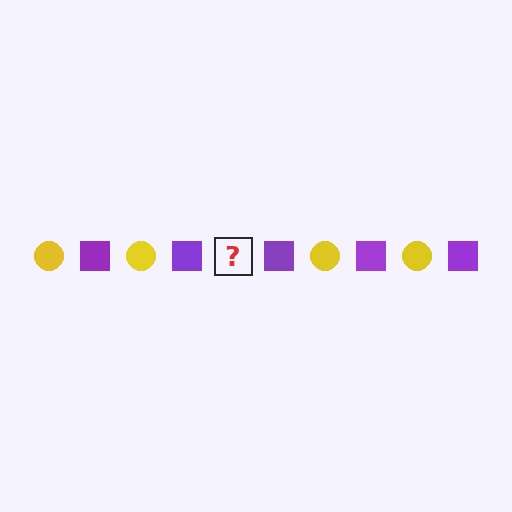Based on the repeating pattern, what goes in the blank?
The blank should be a yellow circle.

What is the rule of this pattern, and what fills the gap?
The rule is that the pattern alternates between yellow circle and purple square. The gap should be filled with a yellow circle.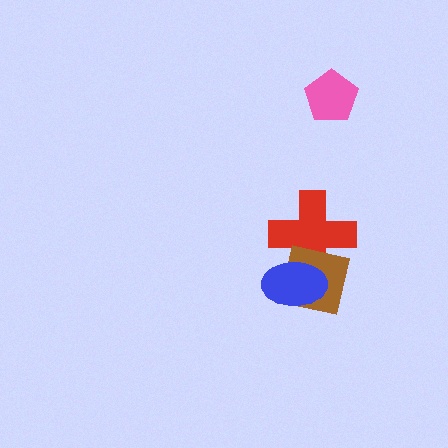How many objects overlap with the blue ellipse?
2 objects overlap with the blue ellipse.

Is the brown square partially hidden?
Yes, it is partially covered by another shape.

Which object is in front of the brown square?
The blue ellipse is in front of the brown square.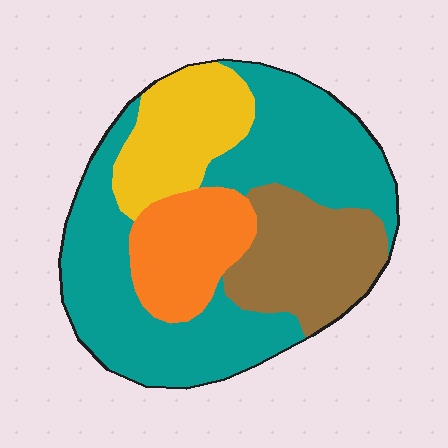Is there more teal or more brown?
Teal.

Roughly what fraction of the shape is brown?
Brown takes up less than a quarter of the shape.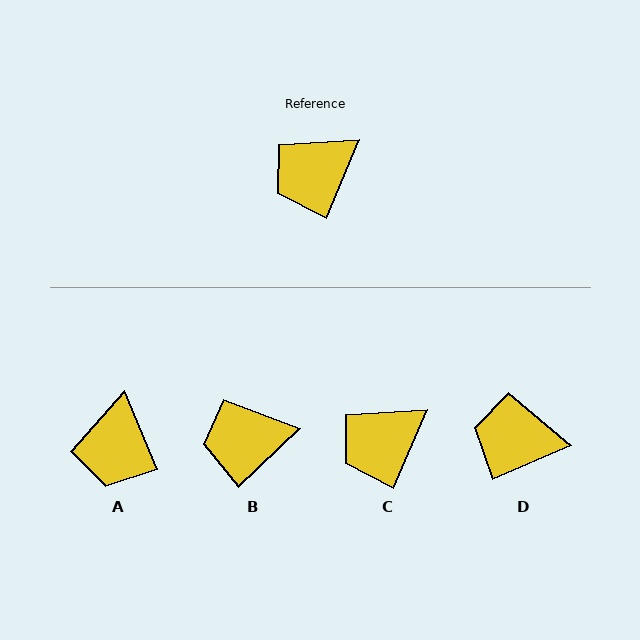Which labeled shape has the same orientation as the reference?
C.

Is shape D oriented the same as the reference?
No, it is off by about 44 degrees.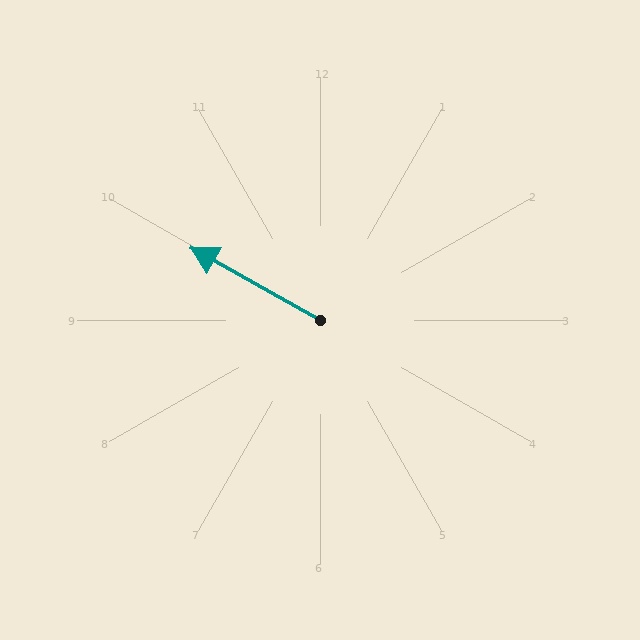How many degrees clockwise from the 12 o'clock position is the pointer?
Approximately 299 degrees.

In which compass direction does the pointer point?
Northwest.